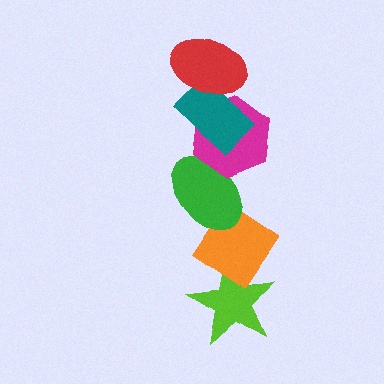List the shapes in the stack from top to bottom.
From top to bottom: the red ellipse, the teal rectangle, the magenta hexagon, the green ellipse, the orange diamond, the lime star.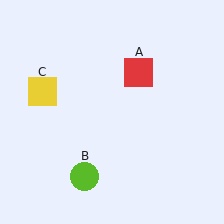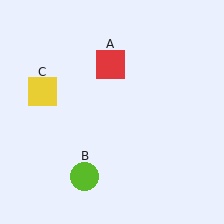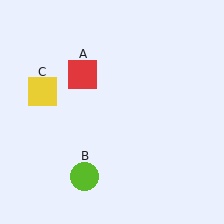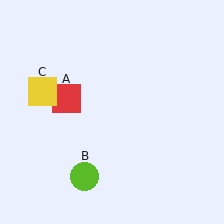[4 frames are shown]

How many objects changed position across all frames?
1 object changed position: red square (object A).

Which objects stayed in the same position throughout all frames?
Lime circle (object B) and yellow square (object C) remained stationary.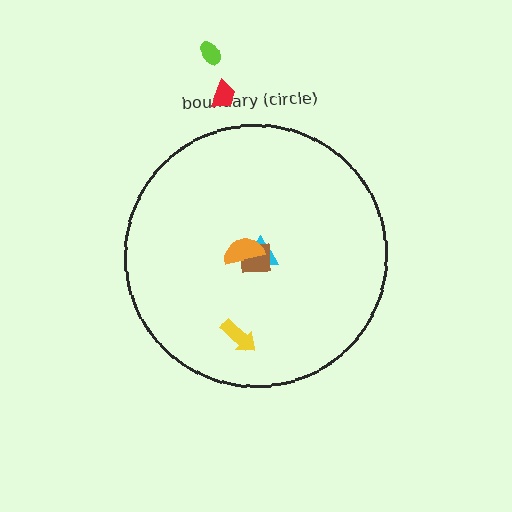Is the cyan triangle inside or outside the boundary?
Inside.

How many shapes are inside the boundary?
4 inside, 2 outside.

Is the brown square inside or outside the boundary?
Inside.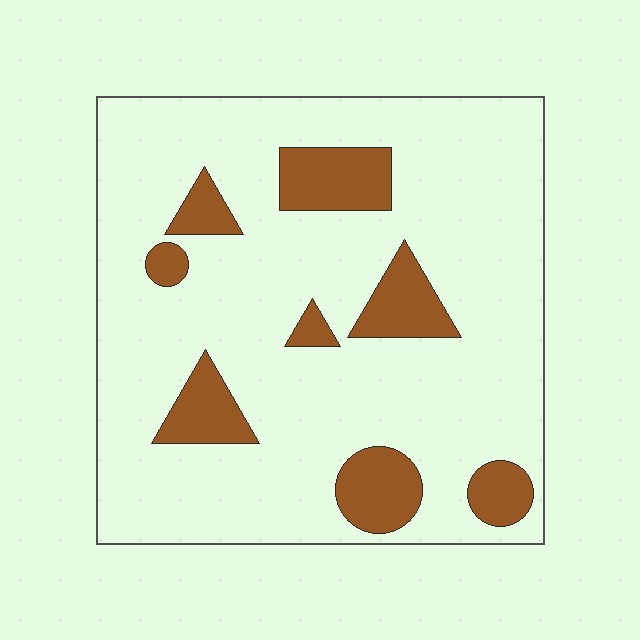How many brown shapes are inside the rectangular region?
8.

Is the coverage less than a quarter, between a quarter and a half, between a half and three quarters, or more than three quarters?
Less than a quarter.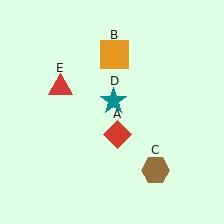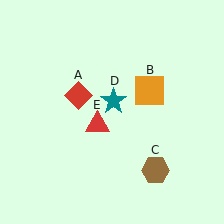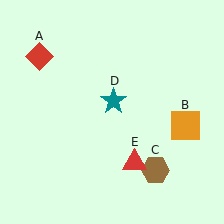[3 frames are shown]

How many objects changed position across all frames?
3 objects changed position: red diamond (object A), orange square (object B), red triangle (object E).